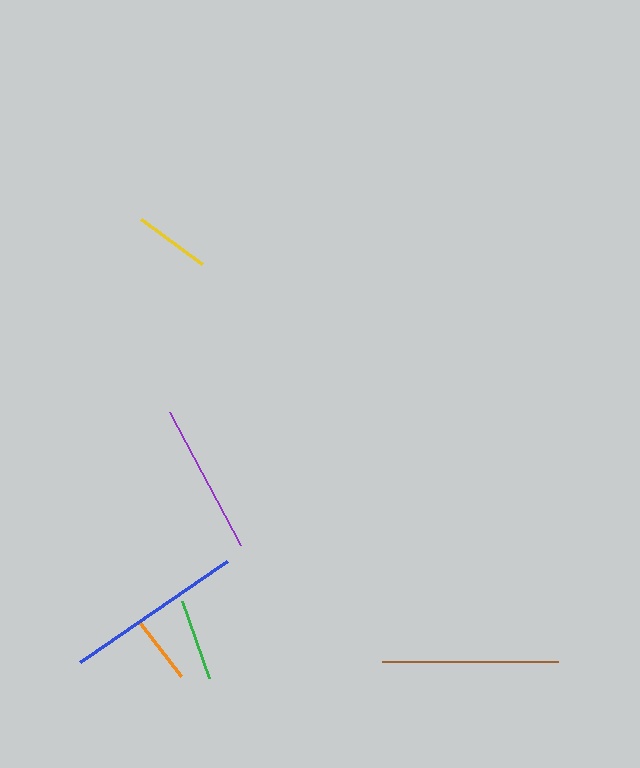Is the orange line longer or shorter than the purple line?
The purple line is longer than the orange line.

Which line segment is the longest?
The blue line is the longest at approximately 179 pixels.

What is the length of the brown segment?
The brown segment is approximately 176 pixels long.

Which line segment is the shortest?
The orange line is the shortest at approximately 67 pixels.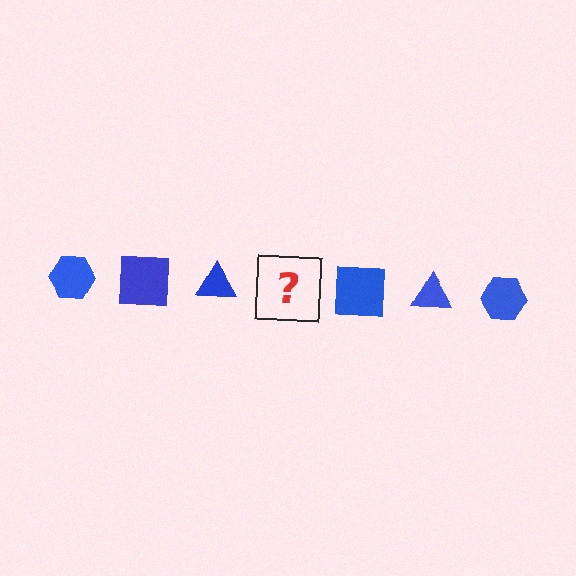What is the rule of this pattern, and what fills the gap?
The rule is that the pattern cycles through hexagon, square, triangle shapes in blue. The gap should be filled with a blue hexagon.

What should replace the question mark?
The question mark should be replaced with a blue hexagon.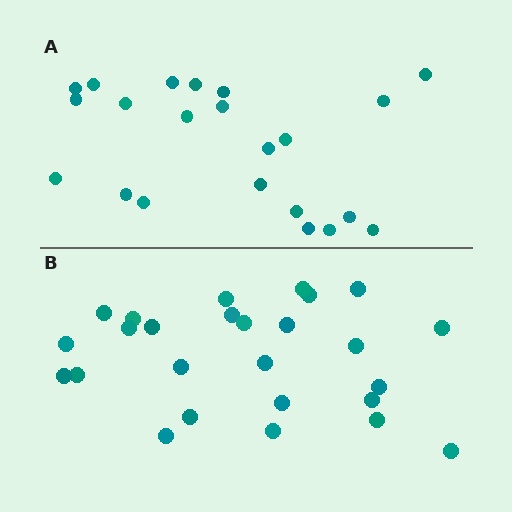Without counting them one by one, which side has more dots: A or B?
Region B (the bottom region) has more dots.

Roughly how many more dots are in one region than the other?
Region B has about 4 more dots than region A.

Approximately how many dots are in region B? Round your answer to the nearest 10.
About 30 dots. (The exact count is 26, which rounds to 30.)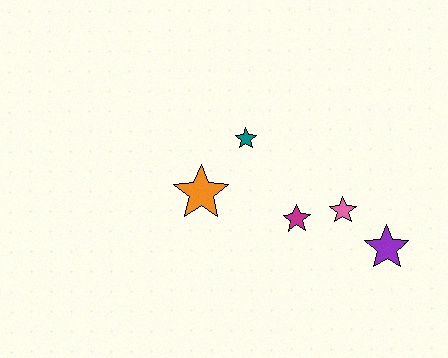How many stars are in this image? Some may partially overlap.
There are 5 stars.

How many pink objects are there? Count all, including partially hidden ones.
There is 1 pink object.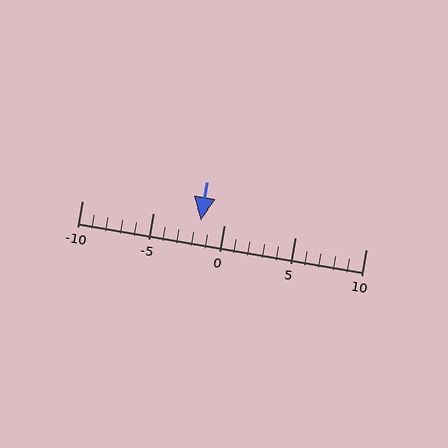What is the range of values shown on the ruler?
The ruler shows values from -10 to 10.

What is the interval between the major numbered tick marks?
The major tick marks are spaced 5 units apart.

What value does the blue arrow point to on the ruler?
The blue arrow points to approximately -2.